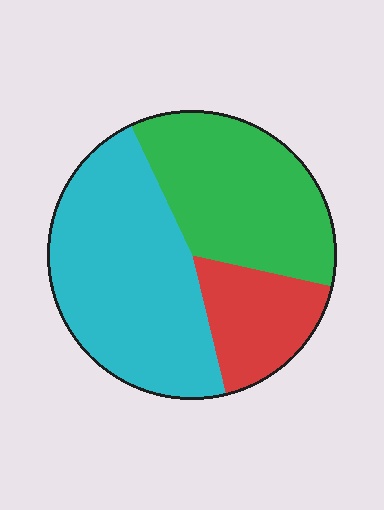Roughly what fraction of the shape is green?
Green covers about 35% of the shape.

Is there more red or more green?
Green.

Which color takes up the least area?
Red, at roughly 20%.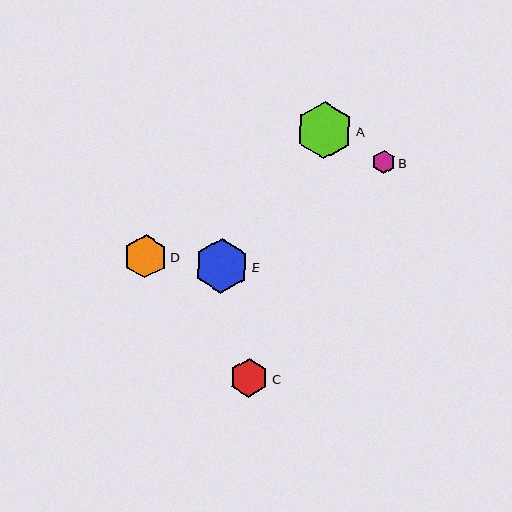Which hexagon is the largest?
Hexagon A is the largest with a size of approximately 57 pixels.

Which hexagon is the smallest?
Hexagon B is the smallest with a size of approximately 23 pixels.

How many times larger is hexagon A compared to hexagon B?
Hexagon A is approximately 2.5 times the size of hexagon B.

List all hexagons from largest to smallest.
From largest to smallest: A, E, D, C, B.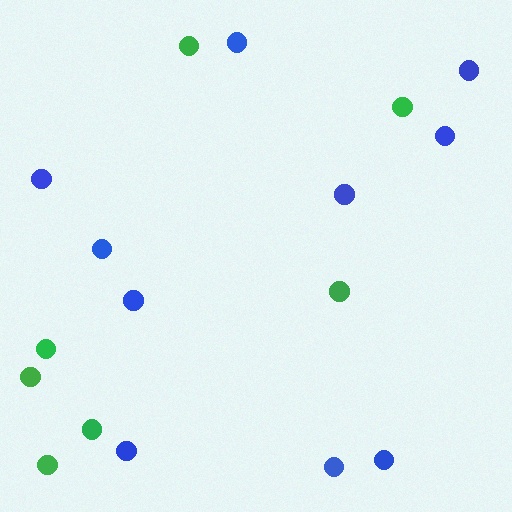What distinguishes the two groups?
There are 2 groups: one group of green circles (7) and one group of blue circles (10).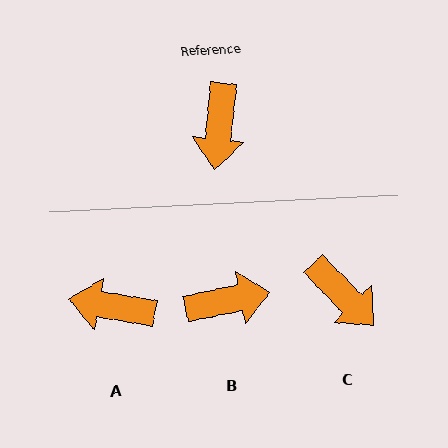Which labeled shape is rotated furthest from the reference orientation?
B, about 107 degrees away.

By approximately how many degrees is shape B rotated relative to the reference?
Approximately 107 degrees counter-clockwise.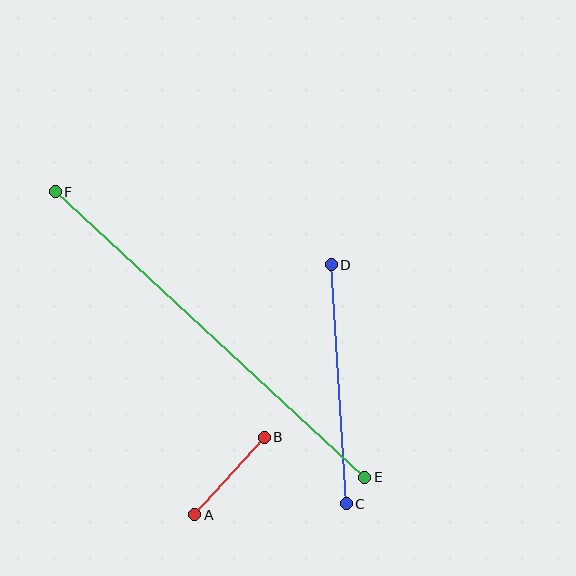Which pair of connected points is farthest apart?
Points E and F are farthest apart.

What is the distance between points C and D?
The distance is approximately 240 pixels.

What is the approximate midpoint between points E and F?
The midpoint is at approximately (210, 334) pixels.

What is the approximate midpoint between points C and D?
The midpoint is at approximately (339, 384) pixels.